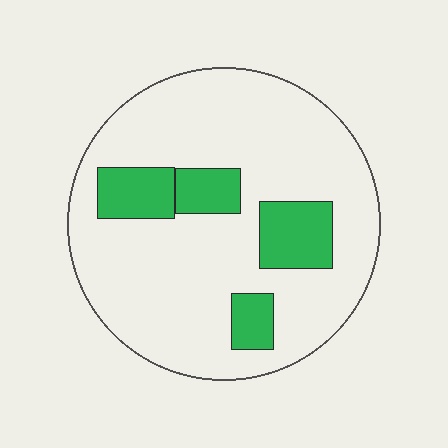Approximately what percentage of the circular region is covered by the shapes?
Approximately 20%.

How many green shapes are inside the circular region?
4.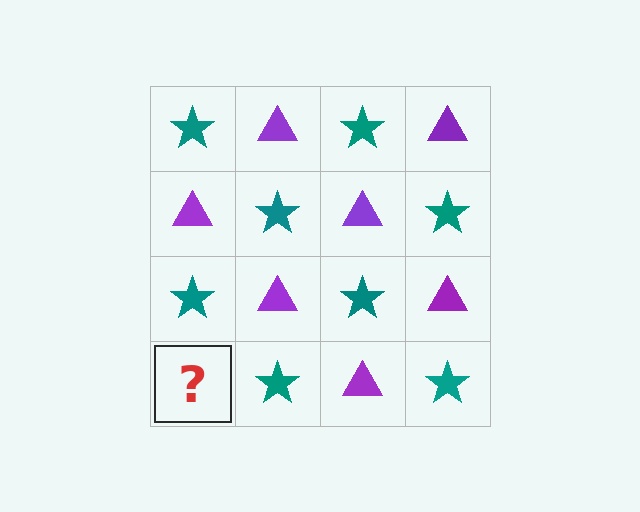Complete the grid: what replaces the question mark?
The question mark should be replaced with a purple triangle.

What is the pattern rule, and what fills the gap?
The rule is that it alternates teal star and purple triangle in a checkerboard pattern. The gap should be filled with a purple triangle.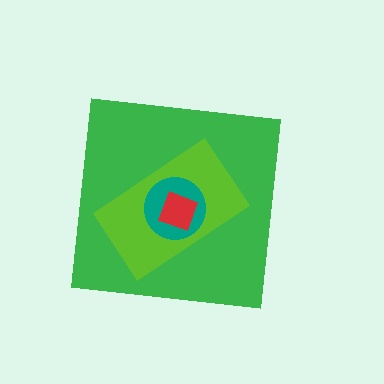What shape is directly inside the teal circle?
The red square.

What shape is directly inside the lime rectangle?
The teal circle.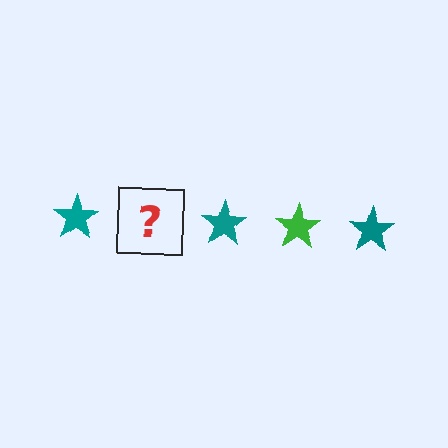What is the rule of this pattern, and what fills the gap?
The rule is that the pattern cycles through teal, green stars. The gap should be filled with a green star.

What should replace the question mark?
The question mark should be replaced with a green star.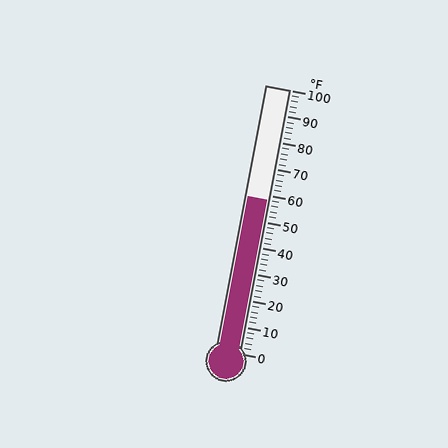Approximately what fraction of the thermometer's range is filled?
The thermometer is filled to approximately 60% of its range.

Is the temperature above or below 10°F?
The temperature is above 10°F.